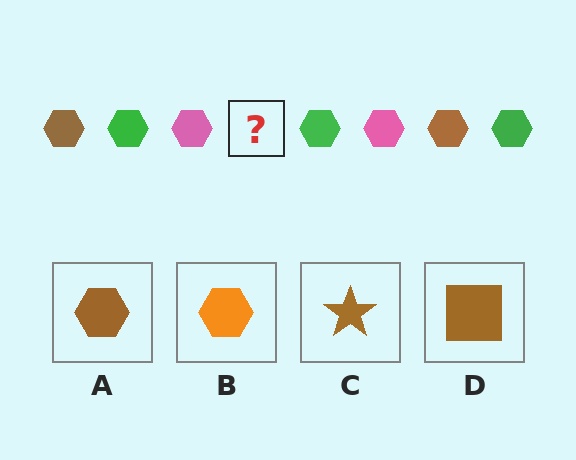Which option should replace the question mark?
Option A.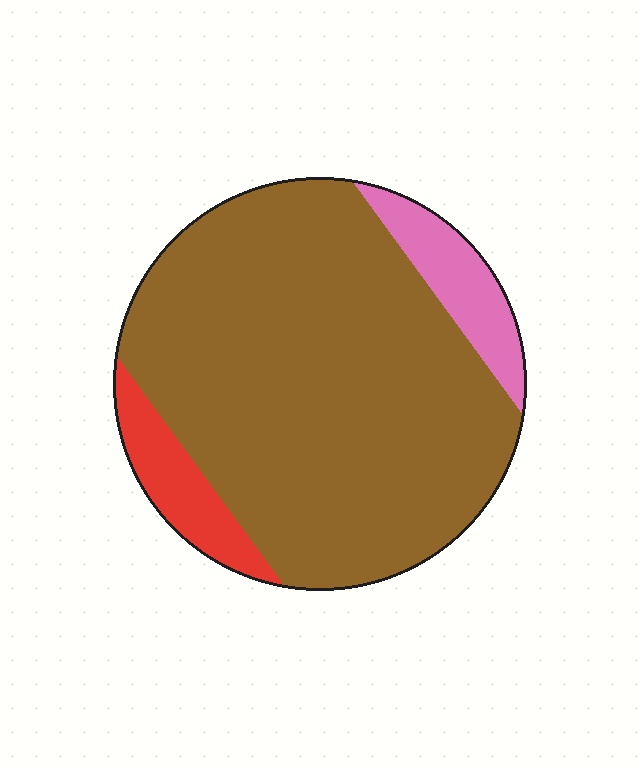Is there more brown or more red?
Brown.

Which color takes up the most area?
Brown, at roughly 80%.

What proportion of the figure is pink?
Pink covers roughly 10% of the figure.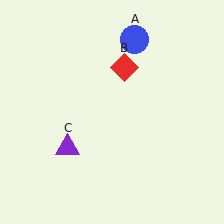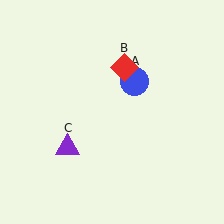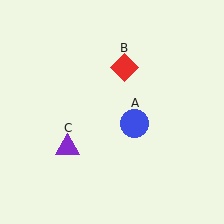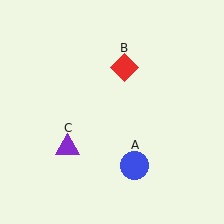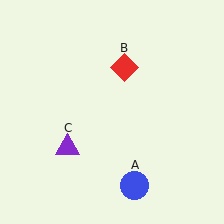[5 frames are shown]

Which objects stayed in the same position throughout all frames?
Red diamond (object B) and purple triangle (object C) remained stationary.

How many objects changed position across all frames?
1 object changed position: blue circle (object A).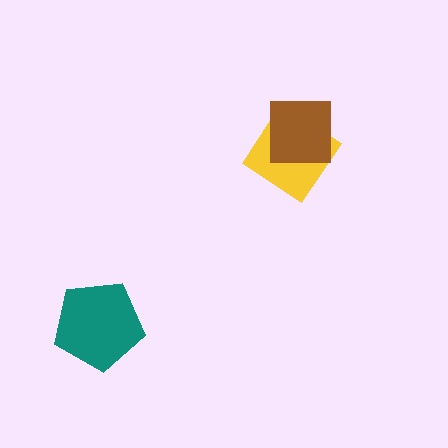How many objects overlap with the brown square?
1 object overlaps with the brown square.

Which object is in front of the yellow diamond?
The brown square is in front of the yellow diamond.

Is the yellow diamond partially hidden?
Yes, it is partially covered by another shape.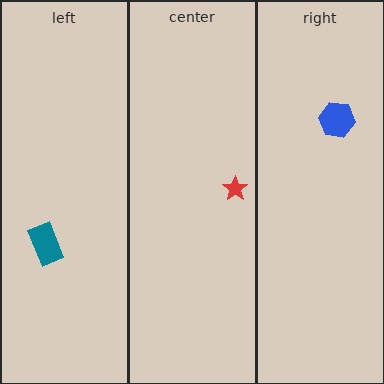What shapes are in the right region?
The blue hexagon.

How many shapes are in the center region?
1.